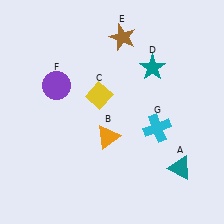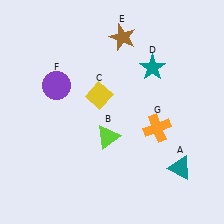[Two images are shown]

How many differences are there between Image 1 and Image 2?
There are 2 differences between the two images.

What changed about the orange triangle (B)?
In Image 1, B is orange. In Image 2, it changed to lime.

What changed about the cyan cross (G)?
In Image 1, G is cyan. In Image 2, it changed to orange.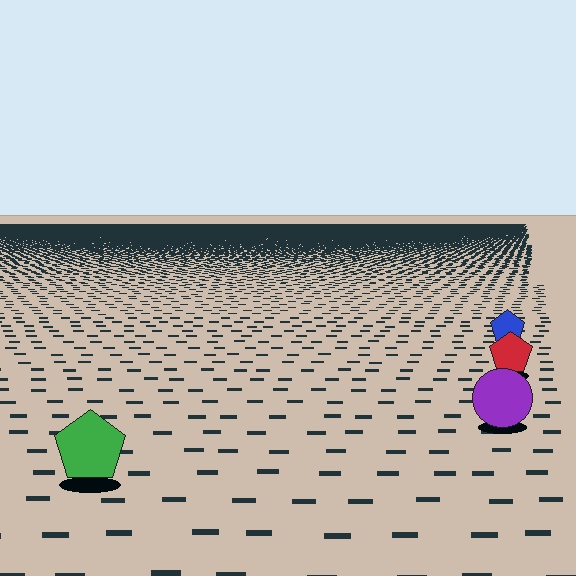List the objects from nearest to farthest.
From nearest to farthest: the green pentagon, the purple circle, the red pentagon, the blue pentagon.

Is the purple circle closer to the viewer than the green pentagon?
No. The green pentagon is closer — you can tell from the texture gradient: the ground texture is coarser near it.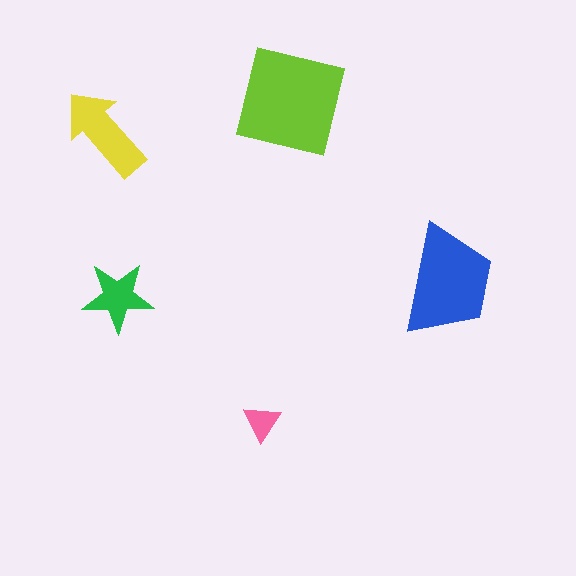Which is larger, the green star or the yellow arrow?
The yellow arrow.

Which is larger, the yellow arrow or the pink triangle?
The yellow arrow.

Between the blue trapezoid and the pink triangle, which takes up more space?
The blue trapezoid.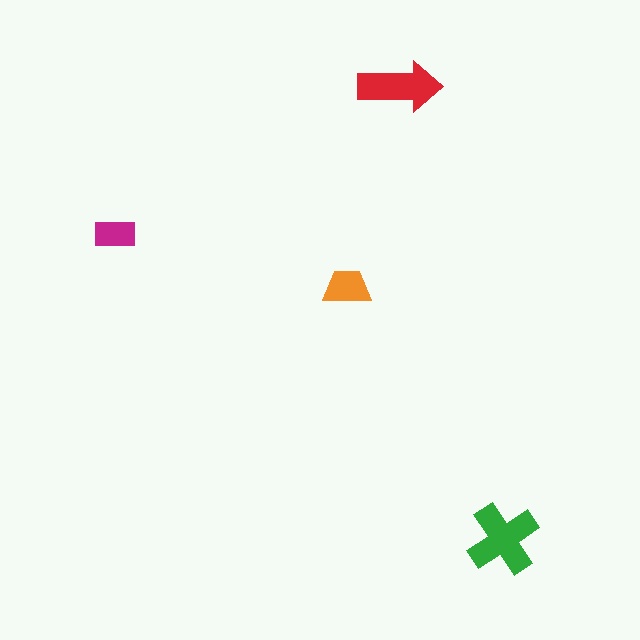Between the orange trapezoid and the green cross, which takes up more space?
The green cross.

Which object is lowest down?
The green cross is bottommost.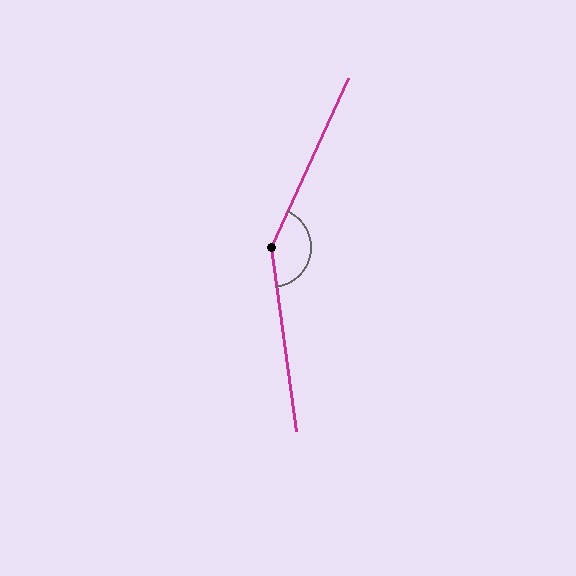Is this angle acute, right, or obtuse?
It is obtuse.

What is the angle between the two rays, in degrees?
Approximately 148 degrees.